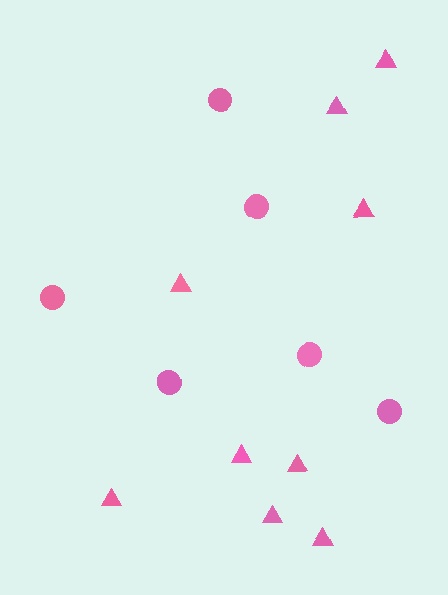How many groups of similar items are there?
There are 2 groups: one group of triangles (9) and one group of circles (6).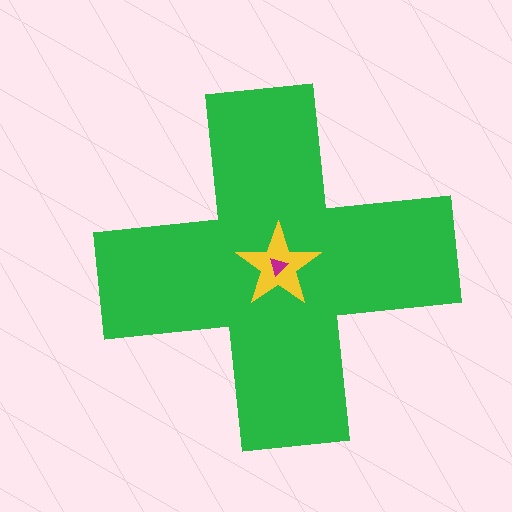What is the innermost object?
The magenta triangle.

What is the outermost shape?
The green cross.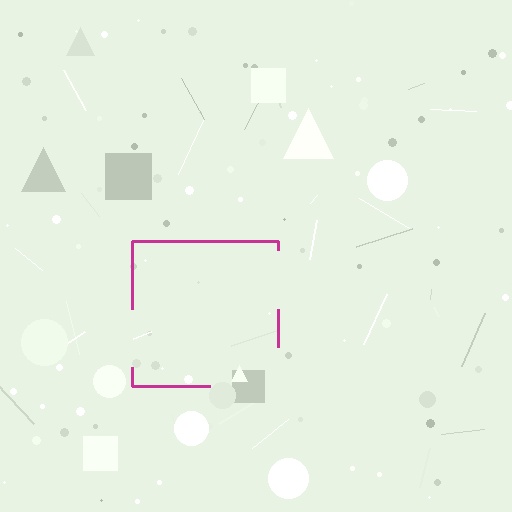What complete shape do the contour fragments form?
The contour fragments form a square.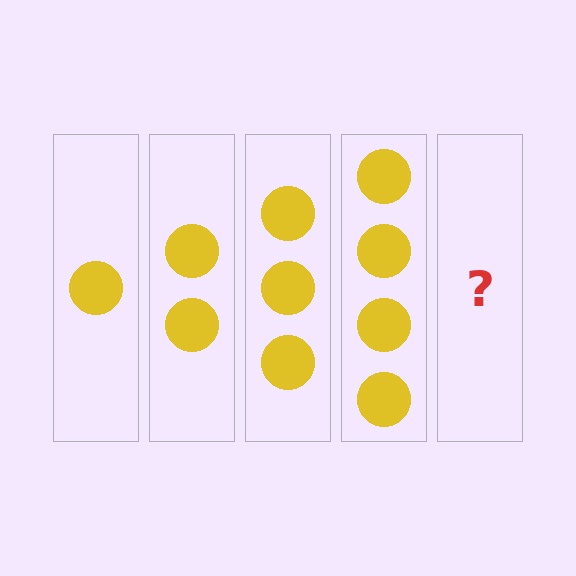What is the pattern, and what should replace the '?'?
The pattern is that each step adds one more circle. The '?' should be 5 circles.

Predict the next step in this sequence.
The next step is 5 circles.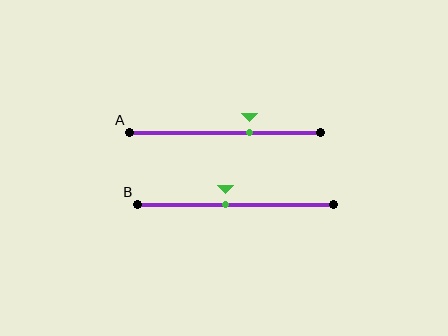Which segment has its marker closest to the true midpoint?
Segment B has its marker closest to the true midpoint.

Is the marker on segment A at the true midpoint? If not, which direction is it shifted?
No, the marker on segment A is shifted to the right by about 13% of the segment length.